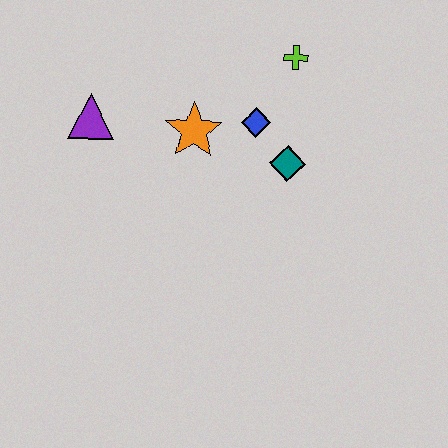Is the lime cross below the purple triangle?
No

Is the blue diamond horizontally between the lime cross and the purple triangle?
Yes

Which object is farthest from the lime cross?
The purple triangle is farthest from the lime cross.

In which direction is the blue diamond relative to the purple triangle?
The blue diamond is to the right of the purple triangle.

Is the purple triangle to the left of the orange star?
Yes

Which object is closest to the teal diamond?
The blue diamond is closest to the teal diamond.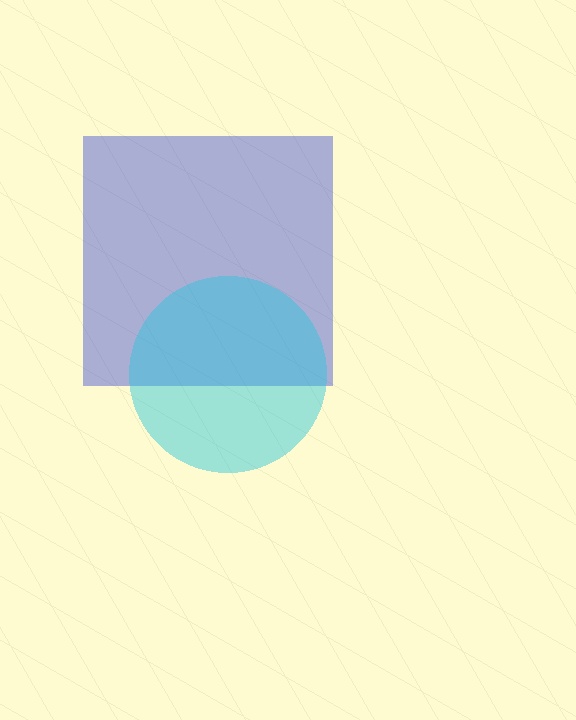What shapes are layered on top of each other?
The layered shapes are: a blue square, a cyan circle.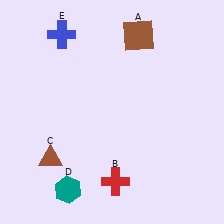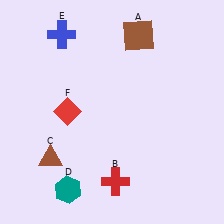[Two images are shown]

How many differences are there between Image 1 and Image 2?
There is 1 difference between the two images.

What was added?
A red diamond (F) was added in Image 2.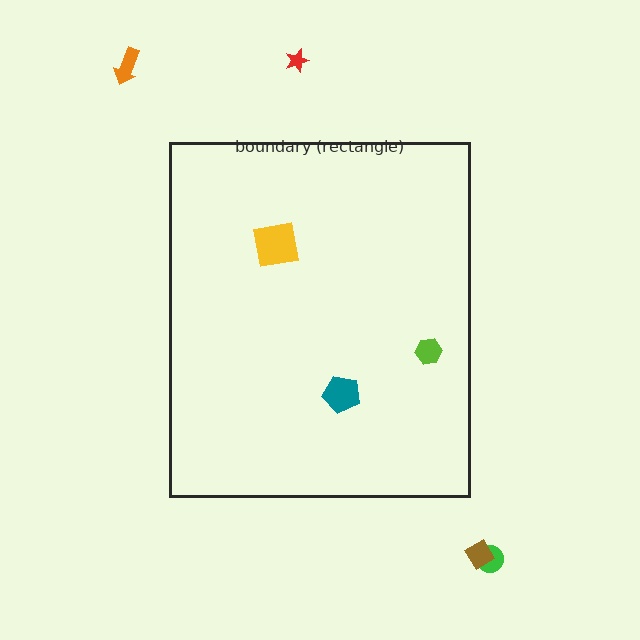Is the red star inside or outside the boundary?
Outside.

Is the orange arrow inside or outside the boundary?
Outside.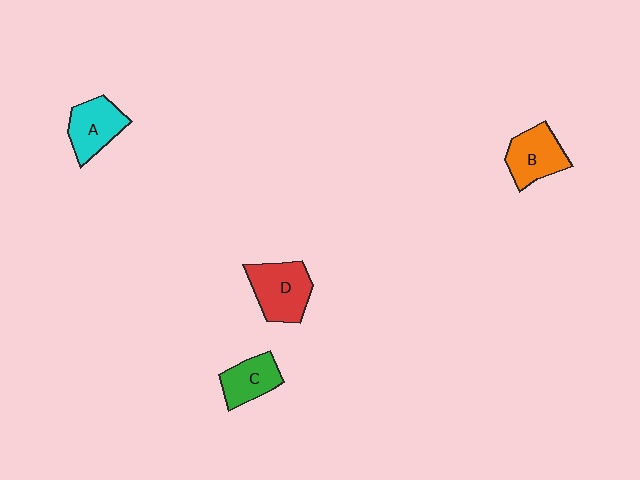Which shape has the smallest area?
Shape C (green).